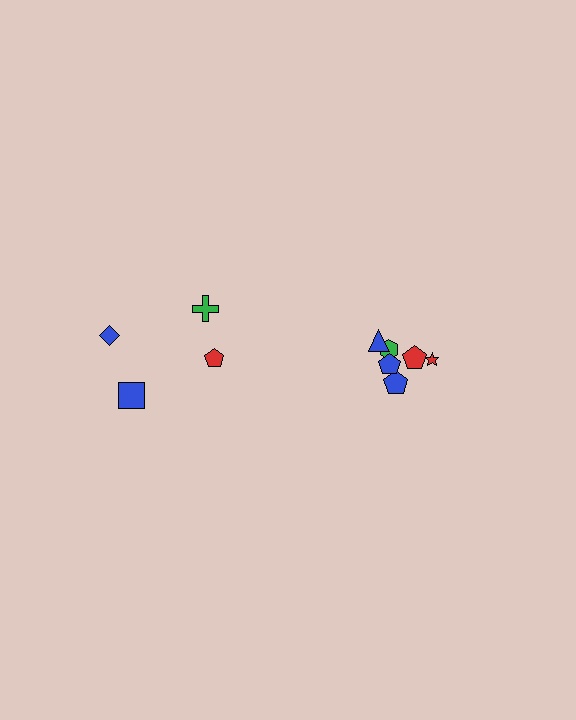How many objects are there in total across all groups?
There are 10 objects.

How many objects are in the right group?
There are 6 objects.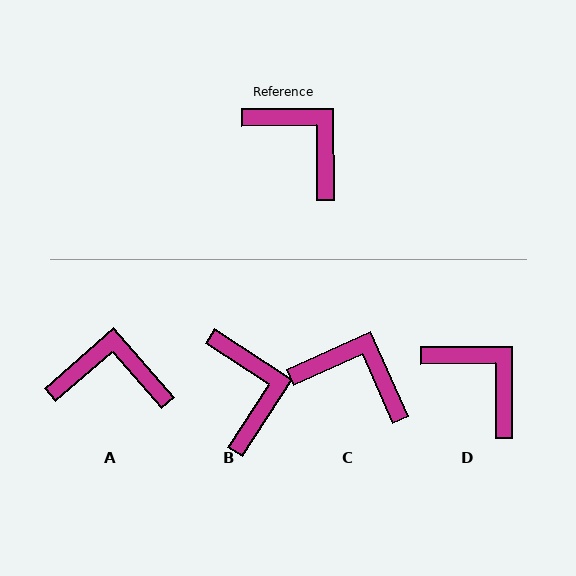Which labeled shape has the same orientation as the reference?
D.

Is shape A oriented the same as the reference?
No, it is off by about 41 degrees.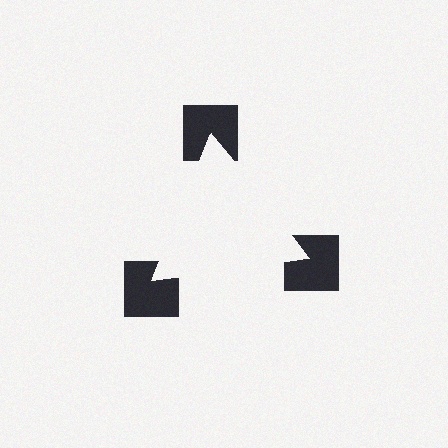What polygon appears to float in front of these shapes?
An illusory triangle — its edges are inferred from the aligned wedge cuts in the notched squares, not physically drawn.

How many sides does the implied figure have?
3 sides.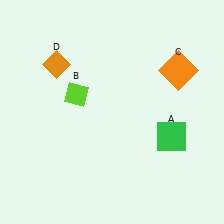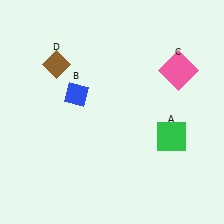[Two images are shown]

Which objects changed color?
B changed from lime to blue. C changed from orange to pink. D changed from orange to brown.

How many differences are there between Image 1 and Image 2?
There are 3 differences between the two images.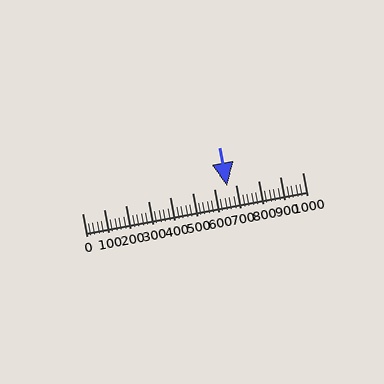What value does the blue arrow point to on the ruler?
The blue arrow points to approximately 660.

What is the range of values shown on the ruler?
The ruler shows values from 0 to 1000.